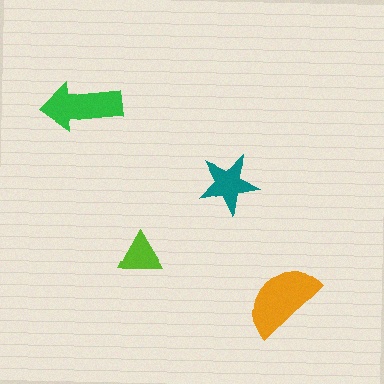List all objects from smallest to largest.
The lime triangle, the teal star, the green arrow, the orange semicircle.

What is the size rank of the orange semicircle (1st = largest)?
1st.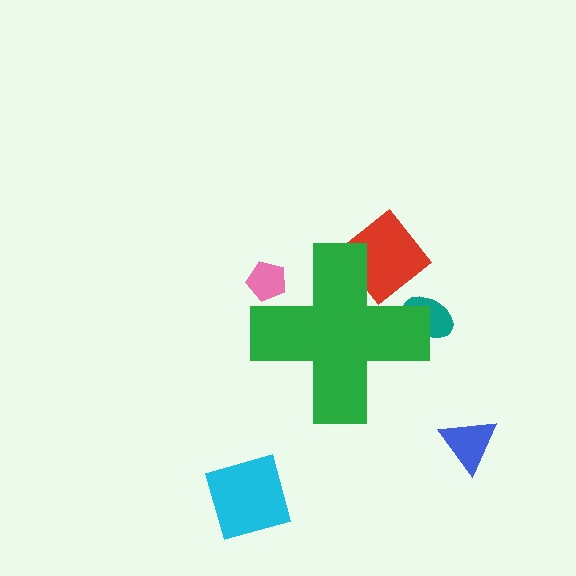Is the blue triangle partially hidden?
No, the blue triangle is fully visible.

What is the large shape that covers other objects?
A green cross.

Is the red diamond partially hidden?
Yes, the red diamond is partially hidden behind the green cross.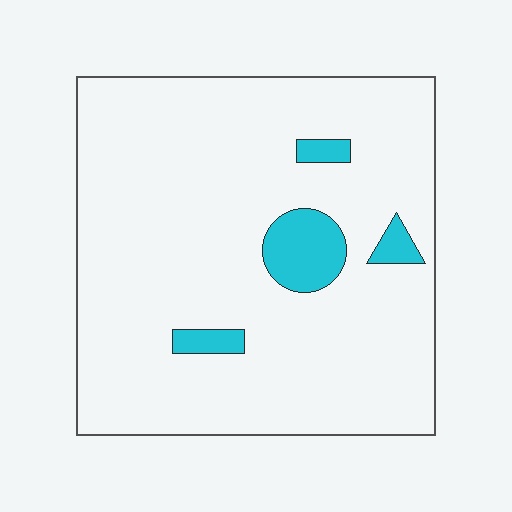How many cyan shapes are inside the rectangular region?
4.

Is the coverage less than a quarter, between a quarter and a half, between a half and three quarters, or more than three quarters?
Less than a quarter.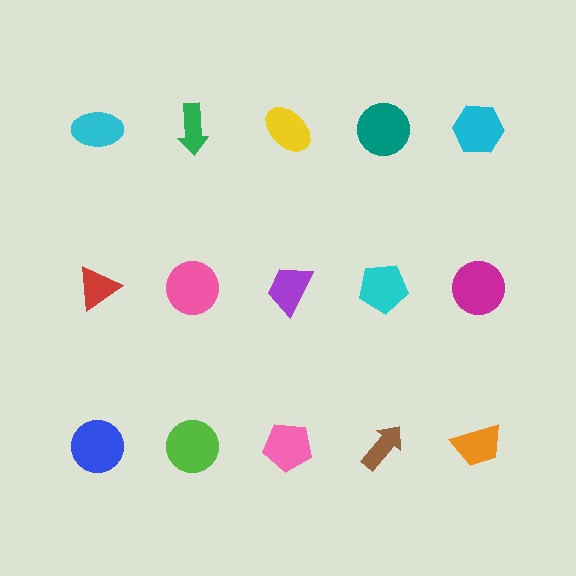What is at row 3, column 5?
An orange trapezoid.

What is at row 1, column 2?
A green arrow.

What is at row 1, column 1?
A cyan ellipse.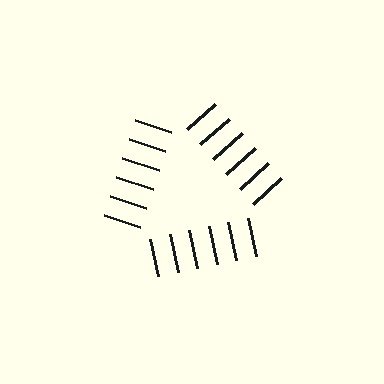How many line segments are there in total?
18 — 6 along each of the 3 edges.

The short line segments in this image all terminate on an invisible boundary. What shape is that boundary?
An illusory triangle — the line segments terminate on its edges but no continuous stroke is drawn.